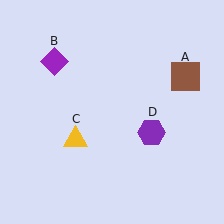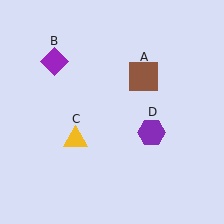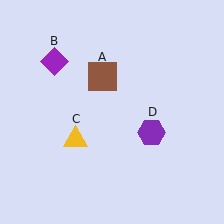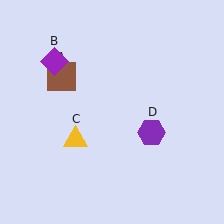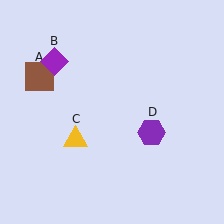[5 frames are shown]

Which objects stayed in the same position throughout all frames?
Purple diamond (object B) and yellow triangle (object C) and purple hexagon (object D) remained stationary.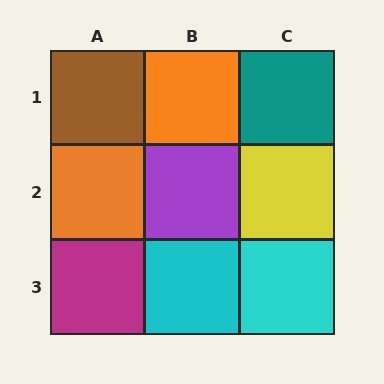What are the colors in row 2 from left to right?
Orange, purple, yellow.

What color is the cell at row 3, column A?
Magenta.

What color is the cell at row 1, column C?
Teal.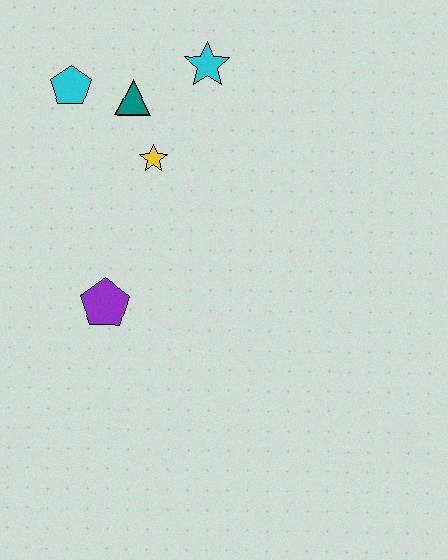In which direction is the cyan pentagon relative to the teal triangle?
The cyan pentagon is to the left of the teal triangle.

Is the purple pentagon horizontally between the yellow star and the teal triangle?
No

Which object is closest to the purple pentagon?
The yellow star is closest to the purple pentagon.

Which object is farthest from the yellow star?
The purple pentagon is farthest from the yellow star.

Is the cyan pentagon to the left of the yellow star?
Yes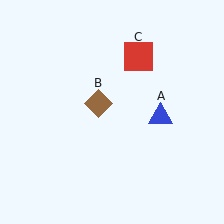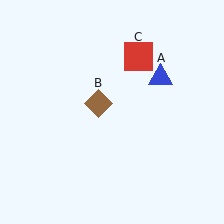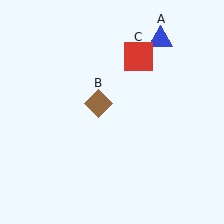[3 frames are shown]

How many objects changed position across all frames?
1 object changed position: blue triangle (object A).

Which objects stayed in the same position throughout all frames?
Brown diamond (object B) and red square (object C) remained stationary.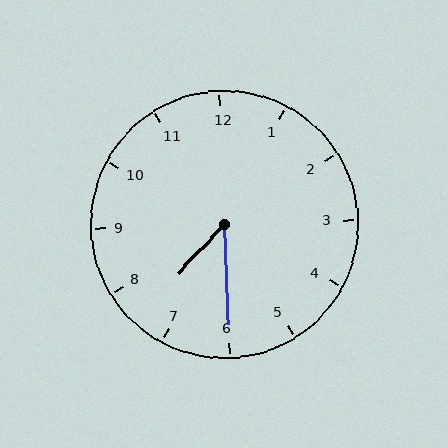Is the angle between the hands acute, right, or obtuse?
It is acute.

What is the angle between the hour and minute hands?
Approximately 45 degrees.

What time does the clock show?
7:30.